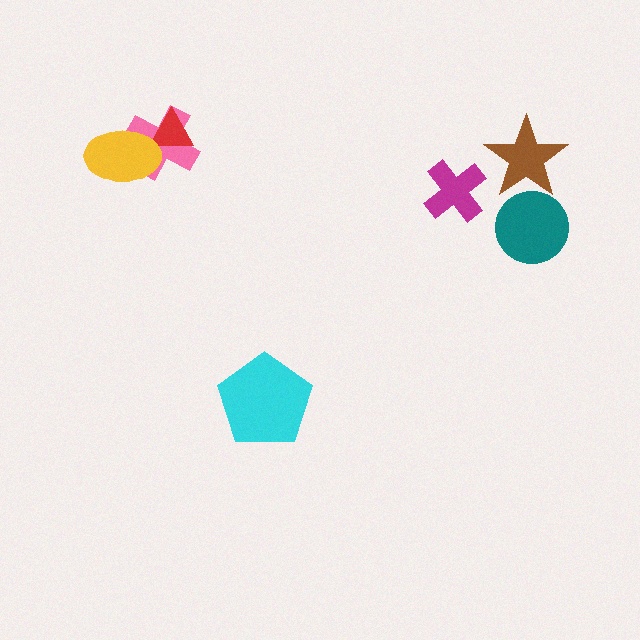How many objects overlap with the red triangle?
2 objects overlap with the red triangle.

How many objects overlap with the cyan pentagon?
0 objects overlap with the cyan pentagon.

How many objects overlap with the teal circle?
1 object overlaps with the teal circle.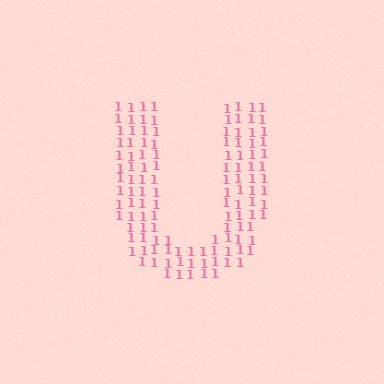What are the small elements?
The small elements are digit 1's.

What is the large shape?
The large shape is the letter U.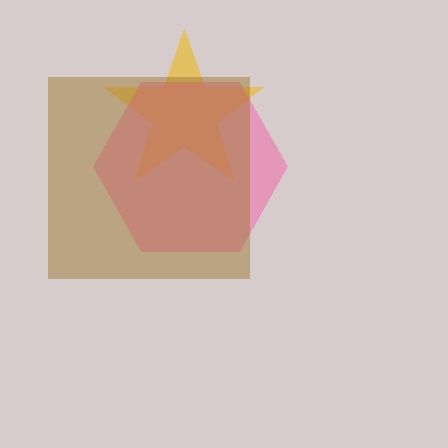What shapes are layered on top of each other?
The layered shapes are: a yellow star, a pink hexagon, a brown square.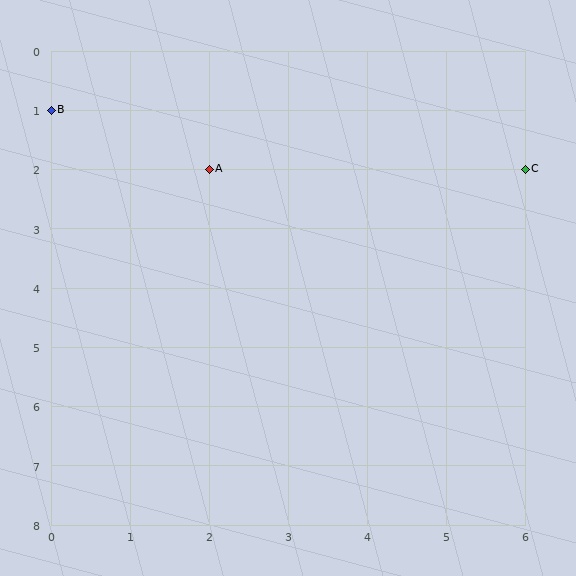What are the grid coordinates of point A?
Point A is at grid coordinates (2, 2).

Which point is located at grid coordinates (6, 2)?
Point C is at (6, 2).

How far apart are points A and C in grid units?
Points A and C are 4 columns apart.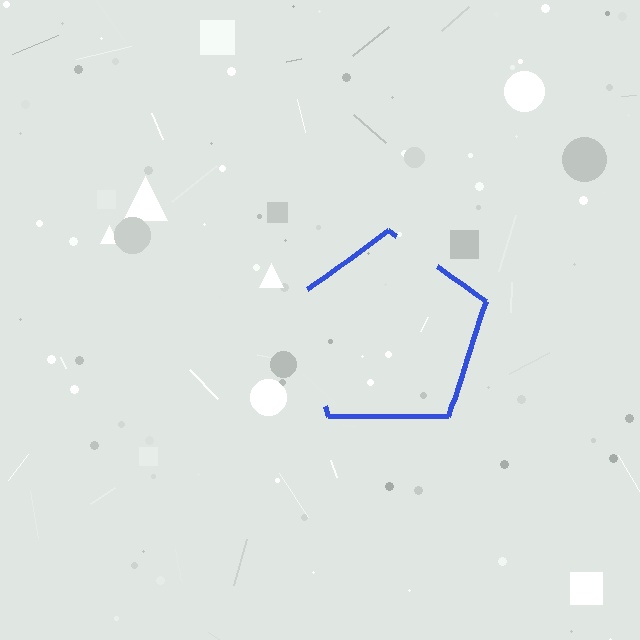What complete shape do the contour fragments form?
The contour fragments form a pentagon.